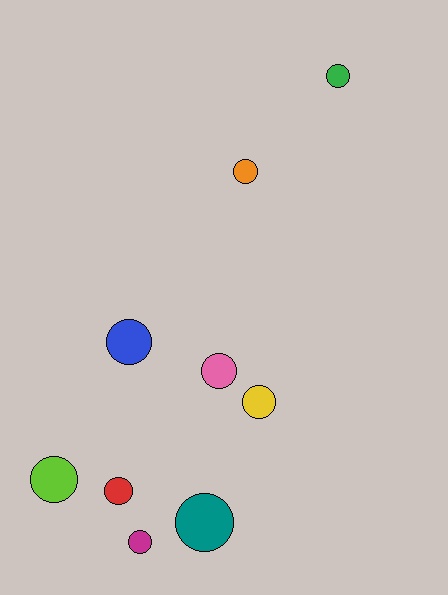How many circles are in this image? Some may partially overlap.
There are 9 circles.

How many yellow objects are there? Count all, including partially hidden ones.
There is 1 yellow object.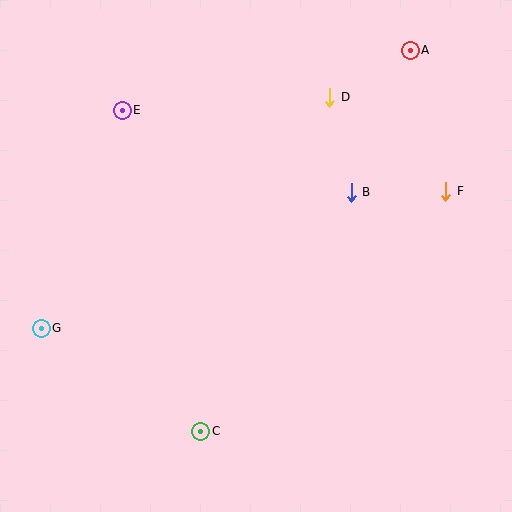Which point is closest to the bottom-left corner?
Point G is closest to the bottom-left corner.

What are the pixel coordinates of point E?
Point E is at (122, 110).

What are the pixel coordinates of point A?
Point A is at (410, 50).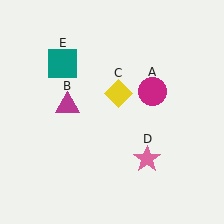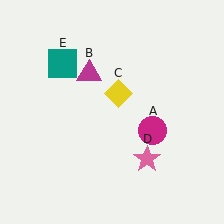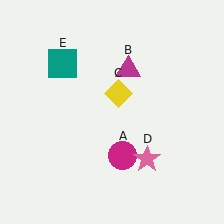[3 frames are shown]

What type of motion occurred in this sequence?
The magenta circle (object A), magenta triangle (object B) rotated clockwise around the center of the scene.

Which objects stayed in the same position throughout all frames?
Yellow diamond (object C) and pink star (object D) and teal square (object E) remained stationary.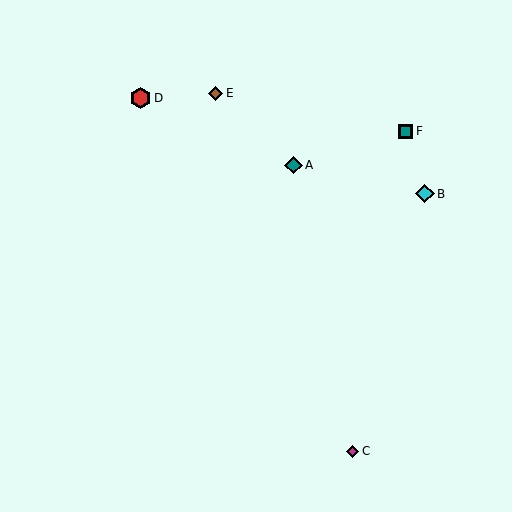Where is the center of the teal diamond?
The center of the teal diamond is at (293, 165).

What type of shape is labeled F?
Shape F is a teal square.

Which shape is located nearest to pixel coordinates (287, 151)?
The teal diamond (labeled A) at (293, 165) is nearest to that location.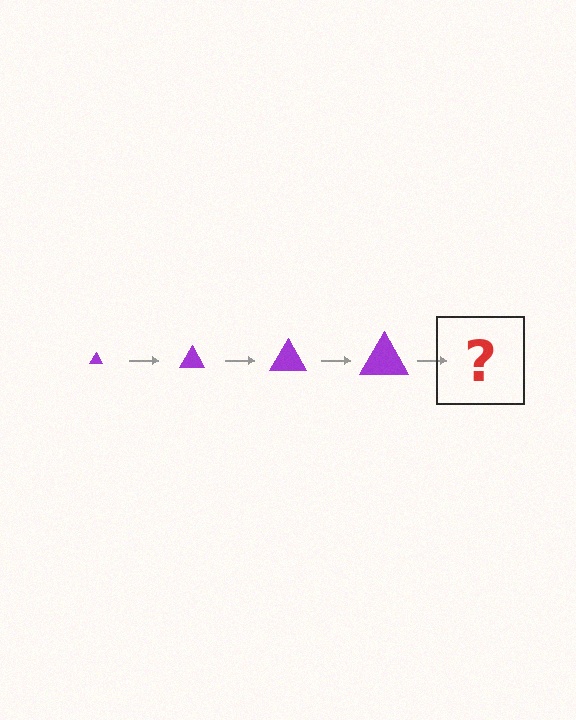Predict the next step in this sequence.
The next step is a purple triangle, larger than the previous one.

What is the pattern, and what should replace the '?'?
The pattern is that the triangle gets progressively larger each step. The '?' should be a purple triangle, larger than the previous one.